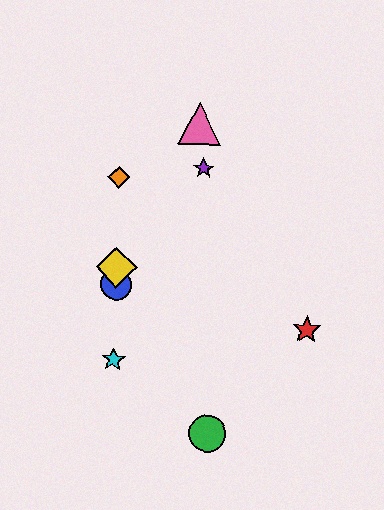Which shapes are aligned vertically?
The blue circle, the yellow diamond, the orange diamond, the cyan star are aligned vertically.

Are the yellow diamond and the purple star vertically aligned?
No, the yellow diamond is at x≈117 and the purple star is at x≈203.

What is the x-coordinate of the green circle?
The green circle is at x≈207.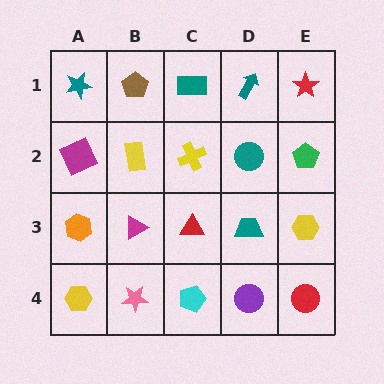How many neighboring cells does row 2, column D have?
4.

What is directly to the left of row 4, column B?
A yellow hexagon.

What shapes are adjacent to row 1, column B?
A yellow rectangle (row 2, column B), a teal star (row 1, column A), a teal rectangle (row 1, column C).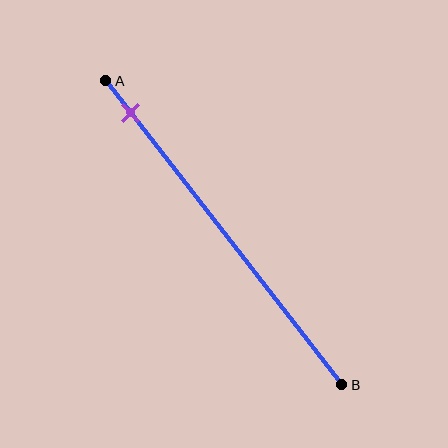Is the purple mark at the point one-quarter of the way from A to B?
No, the mark is at about 10% from A, not at the 25% one-quarter point.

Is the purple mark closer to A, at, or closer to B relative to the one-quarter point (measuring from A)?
The purple mark is closer to point A than the one-quarter point of segment AB.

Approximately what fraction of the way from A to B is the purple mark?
The purple mark is approximately 10% of the way from A to B.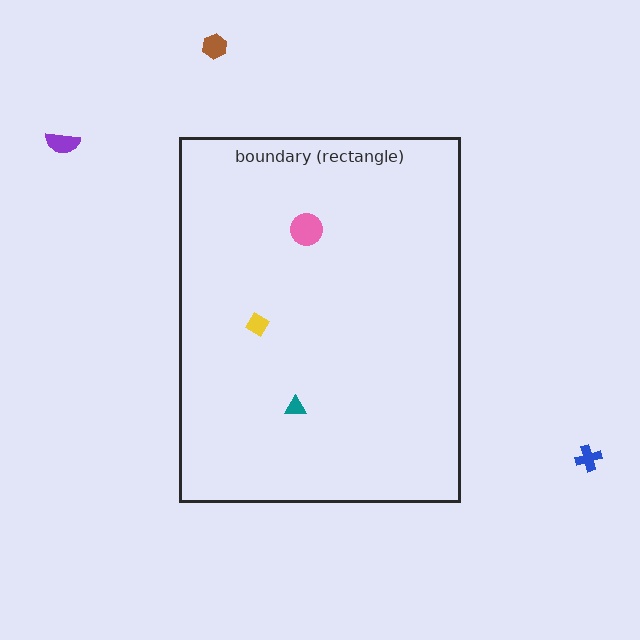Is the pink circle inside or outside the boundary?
Inside.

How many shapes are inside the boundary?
3 inside, 3 outside.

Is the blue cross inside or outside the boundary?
Outside.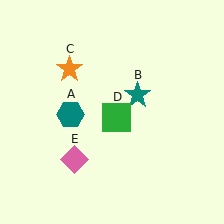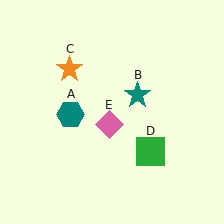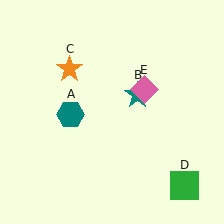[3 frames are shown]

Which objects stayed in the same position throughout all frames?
Teal hexagon (object A) and teal star (object B) and orange star (object C) remained stationary.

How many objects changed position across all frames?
2 objects changed position: green square (object D), pink diamond (object E).